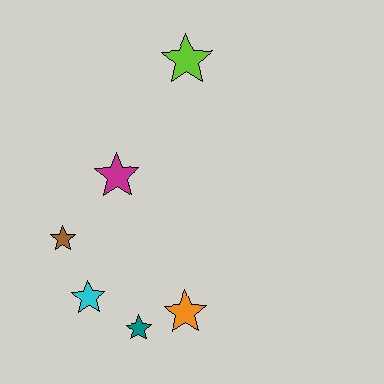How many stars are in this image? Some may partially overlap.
There are 6 stars.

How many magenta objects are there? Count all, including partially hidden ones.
There is 1 magenta object.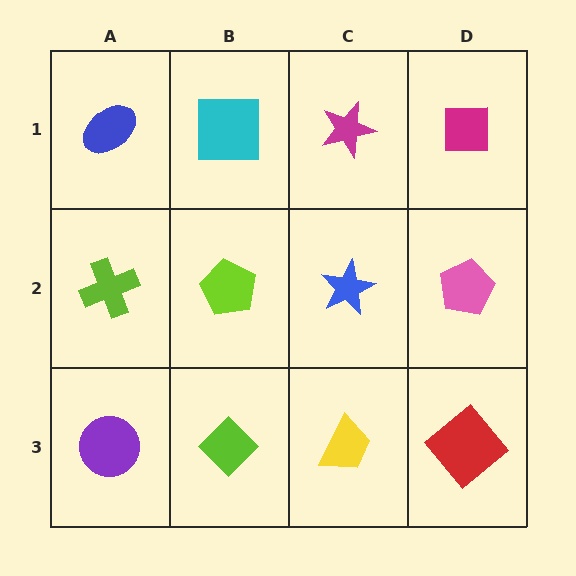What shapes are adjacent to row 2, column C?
A magenta star (row 1, column C), a yellow trapezoid (row 3, column C), a lime pentagon (row 2, column B), a pink pentagon (row 2, column D).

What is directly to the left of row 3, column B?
A purple circle.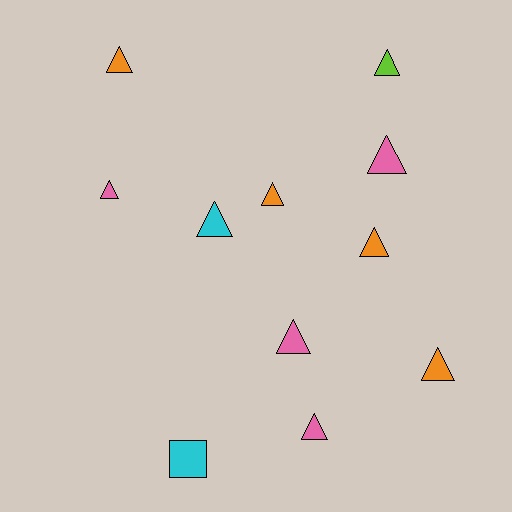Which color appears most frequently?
Pink, with 4 objects.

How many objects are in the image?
There are 11 objects.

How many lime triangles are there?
There is 1 lime triangle.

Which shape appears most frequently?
Triangle, with 10 objects.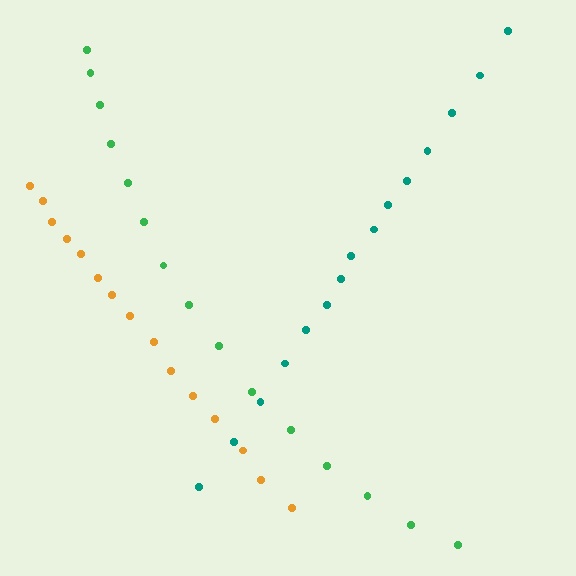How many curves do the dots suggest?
There are 3 distinct paths.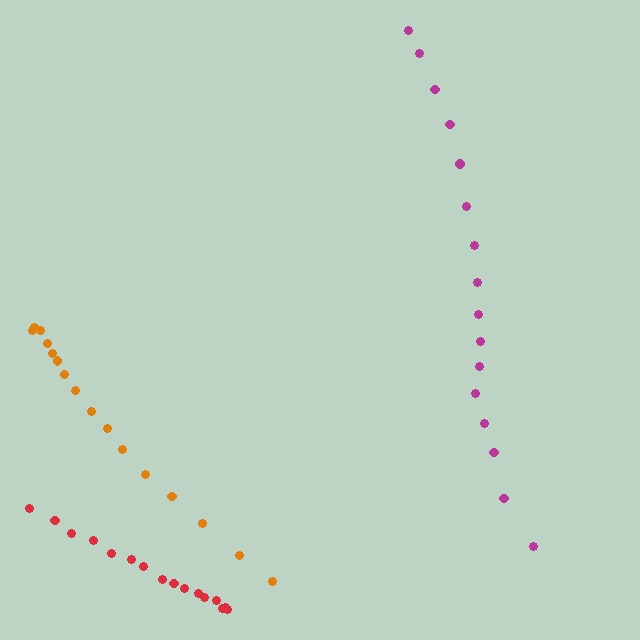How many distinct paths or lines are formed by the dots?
There are 3 distinct paths.